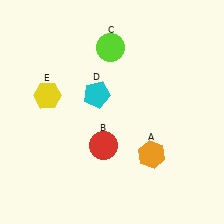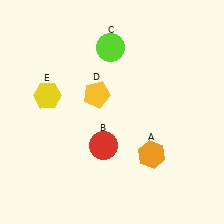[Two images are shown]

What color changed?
The pentagon (D) changed from cyan in Image 1 to yellow in Image 2.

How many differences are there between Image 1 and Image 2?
There is 1 difference between the two images.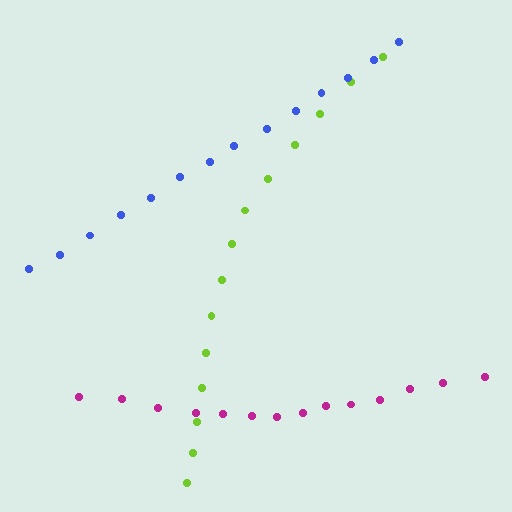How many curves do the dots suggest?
There are 3 distinct paths.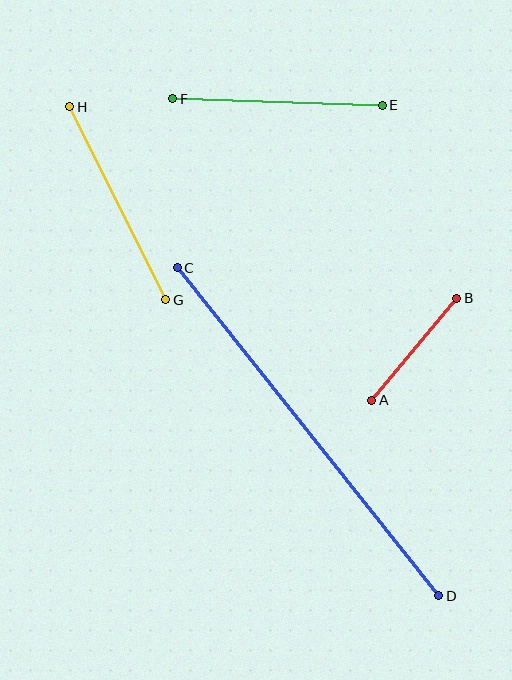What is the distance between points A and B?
The distance is approximately 133 pixels.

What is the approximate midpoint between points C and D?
The midpoint is at approximately (308, 432) pixels.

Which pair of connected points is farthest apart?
Points C and D are farthest apart.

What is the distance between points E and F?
The distance is approximately 210 pixels.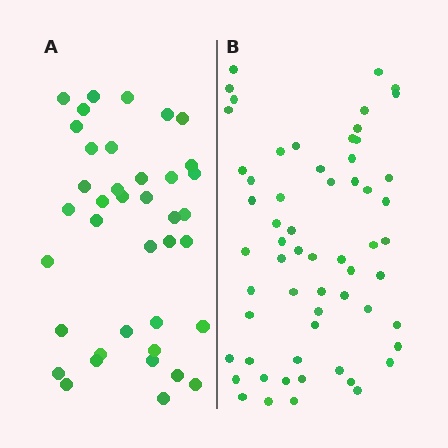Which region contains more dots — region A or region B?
Region B (the right region) has more dots.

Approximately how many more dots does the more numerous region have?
Region B has approximately 20 more dots than region A.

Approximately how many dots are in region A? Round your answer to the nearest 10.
About 40 dots. (The exact count is 39, which rounds to 40.)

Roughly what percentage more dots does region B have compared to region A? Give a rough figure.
About 55% more.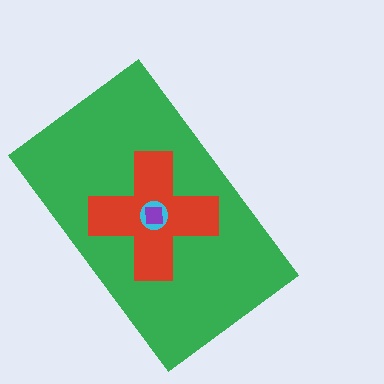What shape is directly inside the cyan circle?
The purple square.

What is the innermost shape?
The purple square.